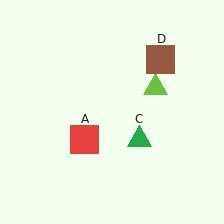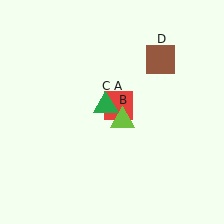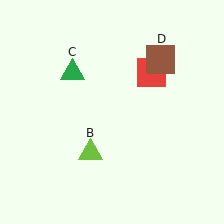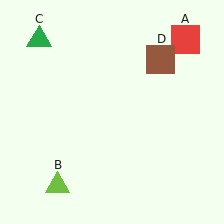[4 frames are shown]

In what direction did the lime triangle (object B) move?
The lime triangle (object B) moved down and to the left.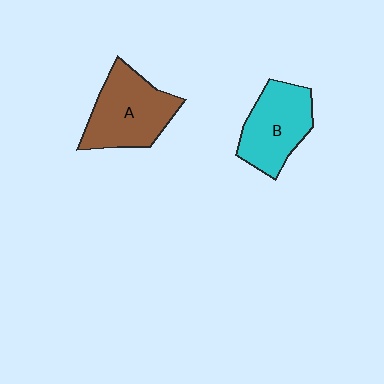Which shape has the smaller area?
Shape B (cyan).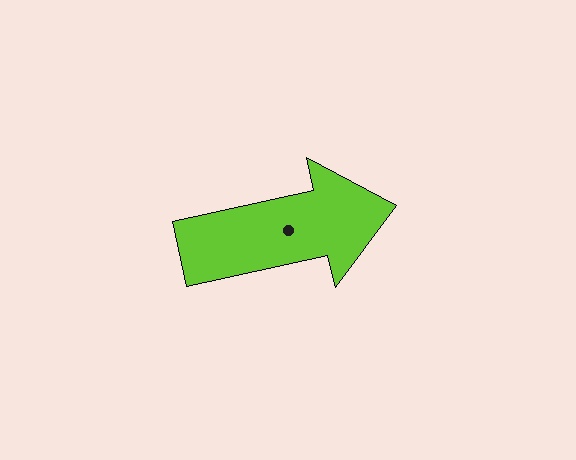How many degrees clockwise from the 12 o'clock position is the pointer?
Approximately 77 degrees.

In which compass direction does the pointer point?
East.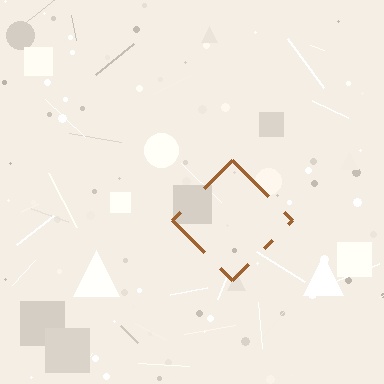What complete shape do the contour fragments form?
The contour fragments form a diamond.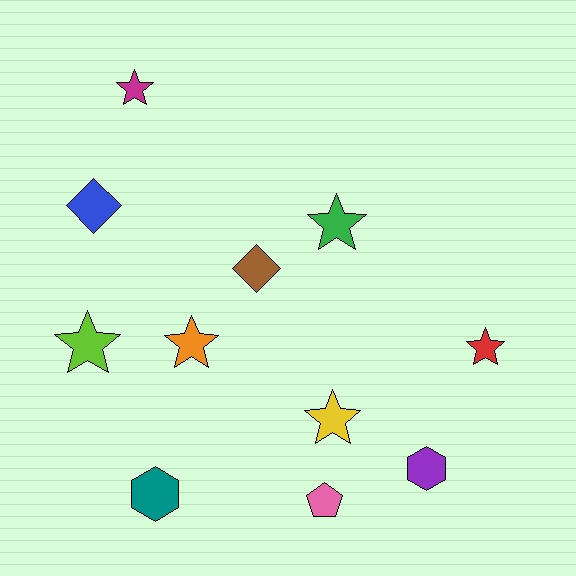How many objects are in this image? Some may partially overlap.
There are 11 objects.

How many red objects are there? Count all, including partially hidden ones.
There is 1 red object.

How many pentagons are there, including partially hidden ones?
There is 1 pentagon.